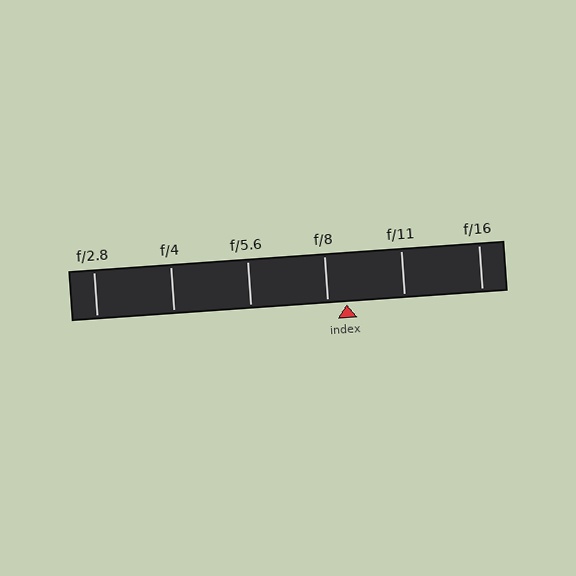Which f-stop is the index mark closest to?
The index mark is closest to f/8.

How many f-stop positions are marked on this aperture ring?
There are 6 f-stop positions marked.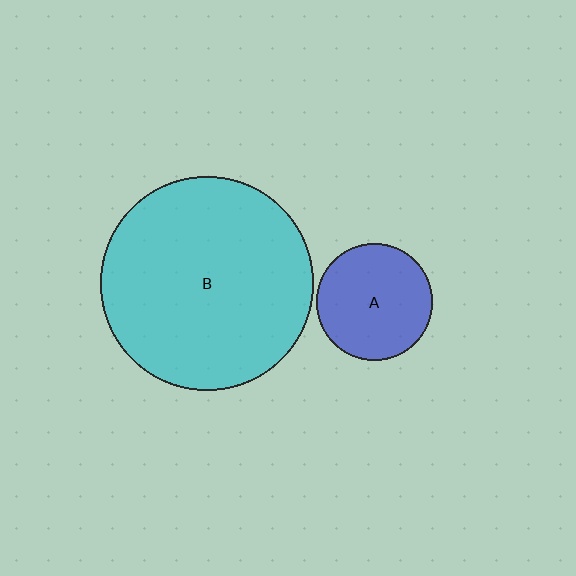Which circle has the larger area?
Circle B (cyan).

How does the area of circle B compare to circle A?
Approximately 3.3 times.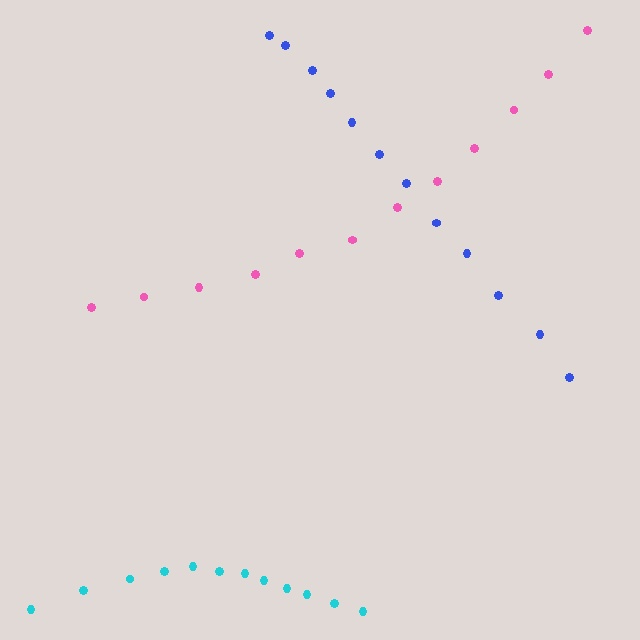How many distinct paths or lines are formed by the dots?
There are 3 distinct paths.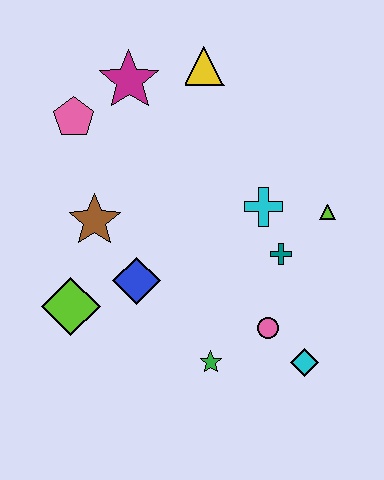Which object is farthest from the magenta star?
The cyan diamond is farthest from the magenta star.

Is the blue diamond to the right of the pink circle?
No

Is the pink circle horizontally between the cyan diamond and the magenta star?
Yes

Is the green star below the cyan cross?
Yes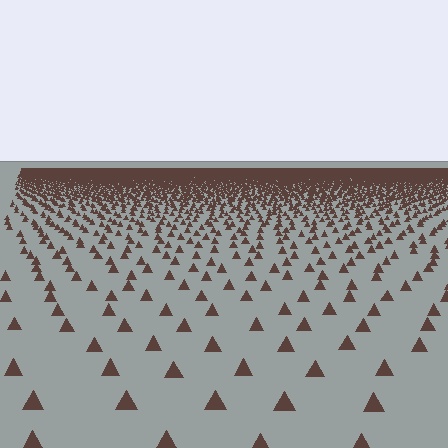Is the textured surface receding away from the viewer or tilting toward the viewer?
The surface is receding away from the viewer. Texture elements get smaller and denser toward the top.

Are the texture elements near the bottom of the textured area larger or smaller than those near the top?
Larger. Near the bottom, elements are closer to the viewer and appear at a bigger on-screen size.